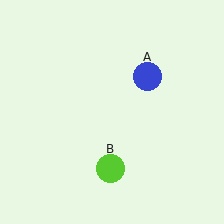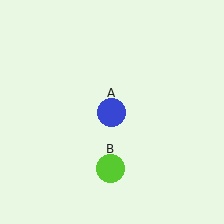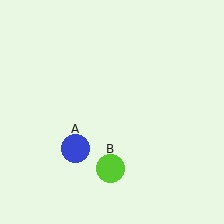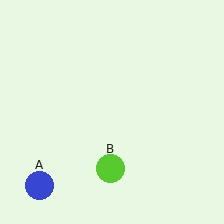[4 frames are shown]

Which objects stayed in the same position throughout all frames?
Lime circle (object B) remained stationary.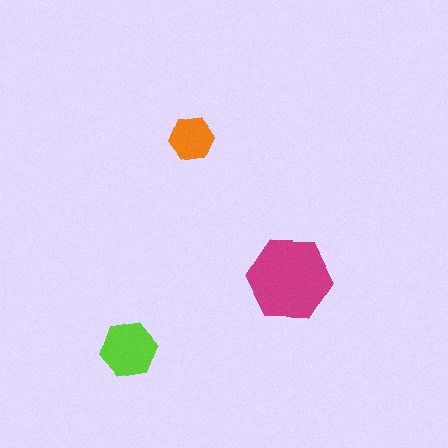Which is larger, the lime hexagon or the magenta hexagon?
The magenta one.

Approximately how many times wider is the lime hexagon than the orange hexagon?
About 1.5 times wider.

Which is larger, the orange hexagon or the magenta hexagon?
The magenta one.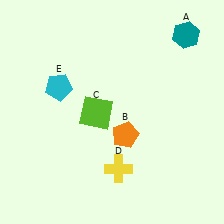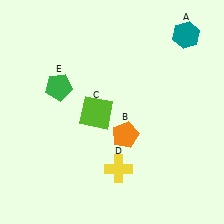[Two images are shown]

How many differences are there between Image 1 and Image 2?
There is 1 difference between the two images.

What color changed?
The pentagon (E) changed from cyan in Image 1 to green in Image 2.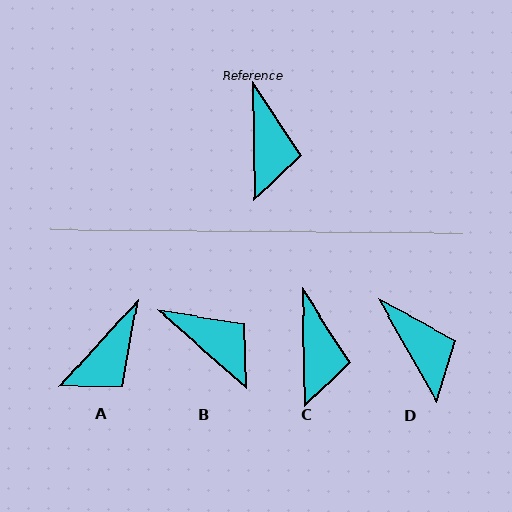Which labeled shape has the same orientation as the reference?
C.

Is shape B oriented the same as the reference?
No, it is off by about 48 degrees.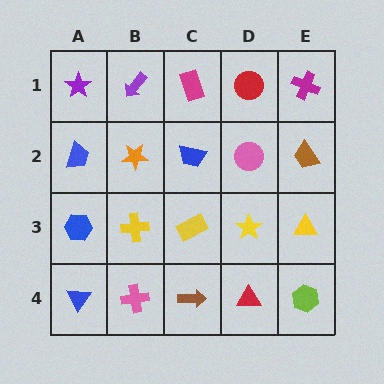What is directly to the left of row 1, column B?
A purple star.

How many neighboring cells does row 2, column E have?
3.